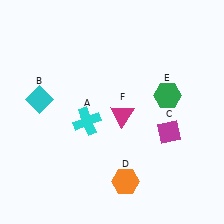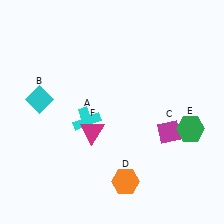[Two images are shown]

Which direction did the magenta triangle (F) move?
The magenta triangle (F) moved left.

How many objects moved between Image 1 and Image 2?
2 objects moved between the two images.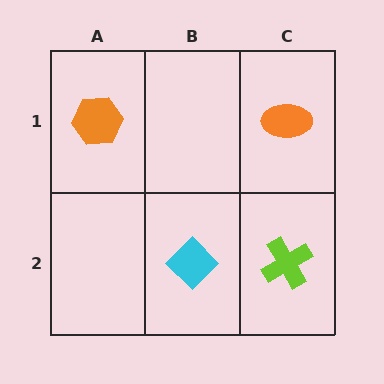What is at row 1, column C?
An orange ellipse.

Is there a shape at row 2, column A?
No, that cell is empty.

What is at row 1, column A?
An orange hexagon.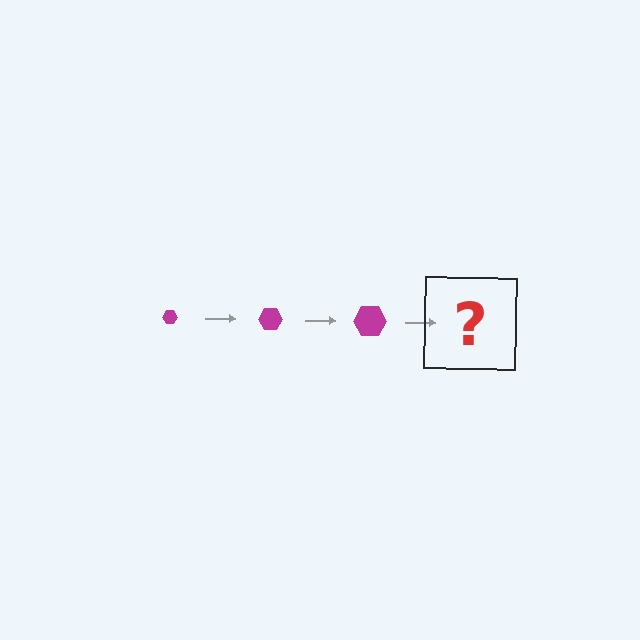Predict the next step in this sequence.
The next step is a magenta hexagon, larger than the previous one.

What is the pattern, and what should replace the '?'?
The pattern is that the hexagon gets progressively larger each step. The '?' should be a magenta hexagon, larger than the previous one.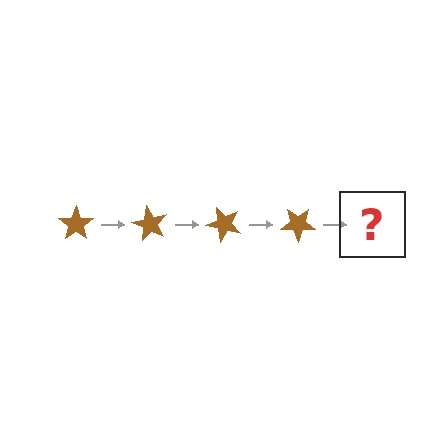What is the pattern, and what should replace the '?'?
The pattern is that the star rotates 60 degrees each step. The '?' should be a brown star rotated 240 degrees.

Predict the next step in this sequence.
The next step is a brown star rotated 240 degrees.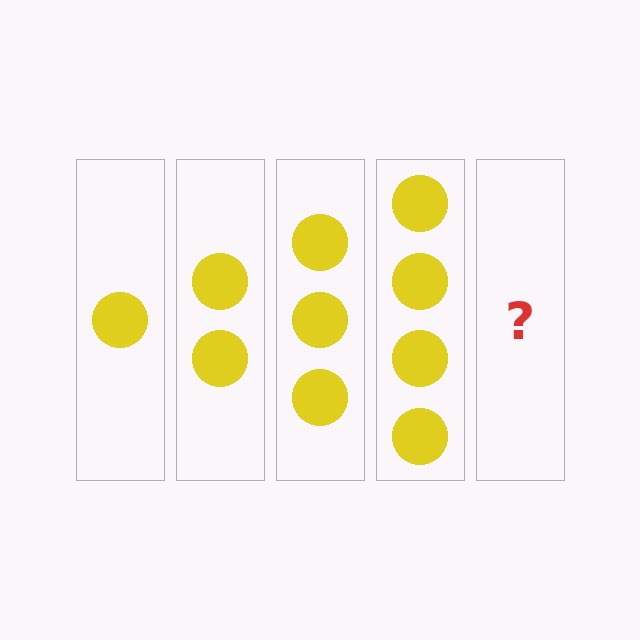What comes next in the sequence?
The next element should be 5 circles.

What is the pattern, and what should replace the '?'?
The pattern is that each step adds one more circle. The '?' should be 5 circles.